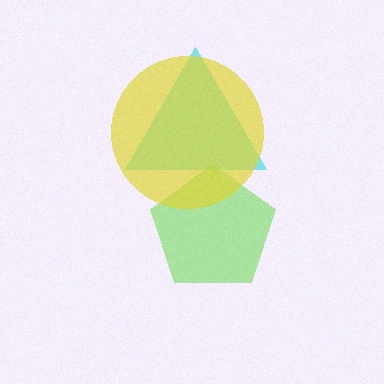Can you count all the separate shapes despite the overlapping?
Yes, there are 3 separate shapes.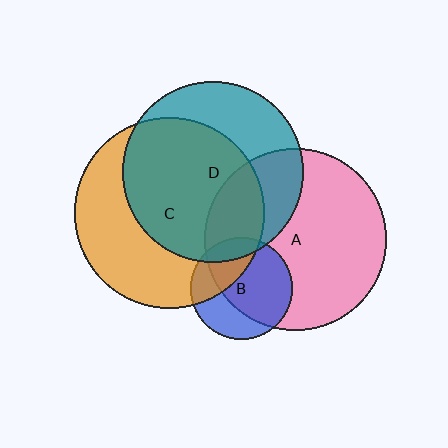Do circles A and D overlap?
Yes.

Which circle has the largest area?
Circle C (orange).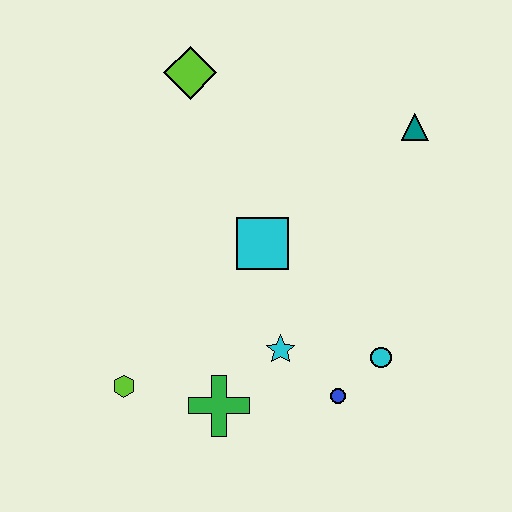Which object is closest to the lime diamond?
The cyan square is closest to the lime diamond.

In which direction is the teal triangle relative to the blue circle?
The teal triangle is above the blue circle.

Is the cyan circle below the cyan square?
Yes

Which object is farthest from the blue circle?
The lime diamond is farthest from the blue circle.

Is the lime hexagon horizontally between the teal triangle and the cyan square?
No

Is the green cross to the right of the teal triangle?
No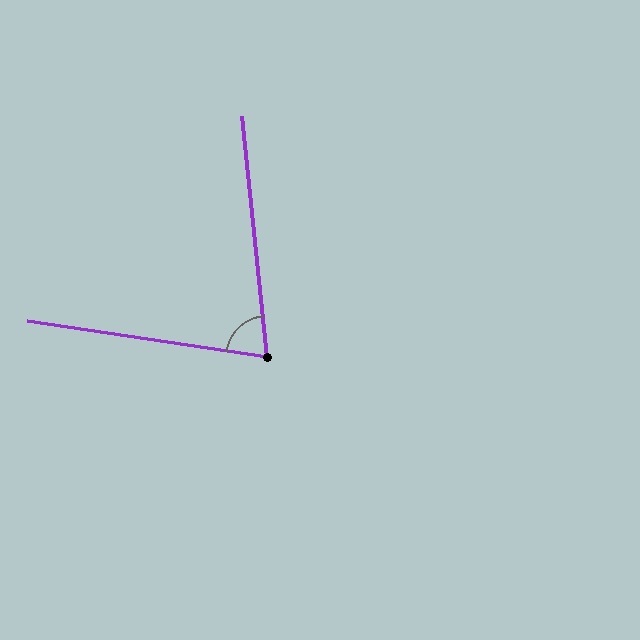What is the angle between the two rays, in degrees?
Approximately 75 degrees.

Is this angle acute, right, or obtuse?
It is acute.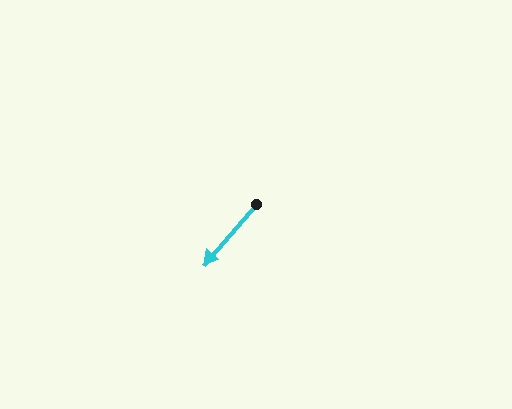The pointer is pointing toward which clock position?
Roughly 7 o'clock.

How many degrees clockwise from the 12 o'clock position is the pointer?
Approximately 221 degrees.